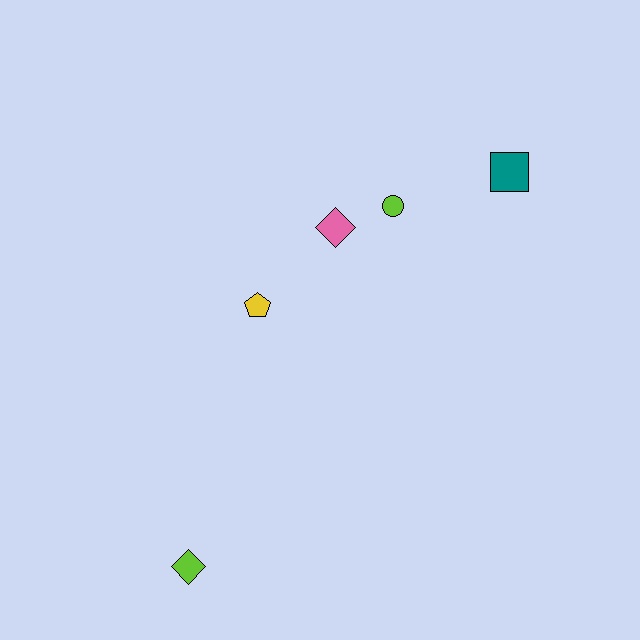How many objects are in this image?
There are 5 objects.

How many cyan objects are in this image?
There are no cyan objects.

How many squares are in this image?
There is 1 square.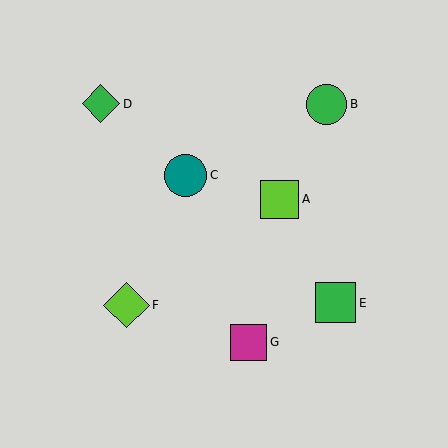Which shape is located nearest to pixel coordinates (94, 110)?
The green diamond (labeled D) at (101, 104) is nearest to that location.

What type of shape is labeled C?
Shape C is a teal circle.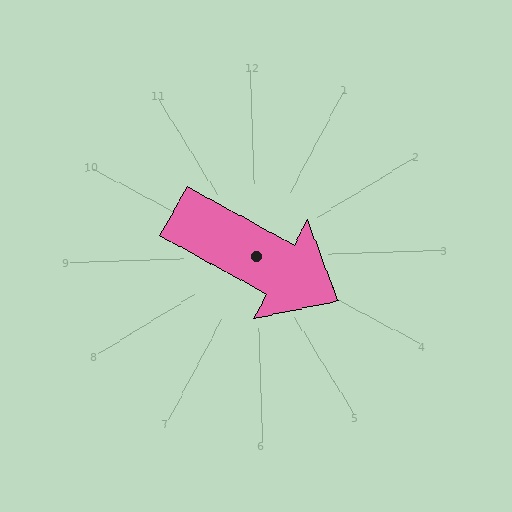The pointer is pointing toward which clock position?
Roughly 4 o'clock.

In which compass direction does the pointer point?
Southeast.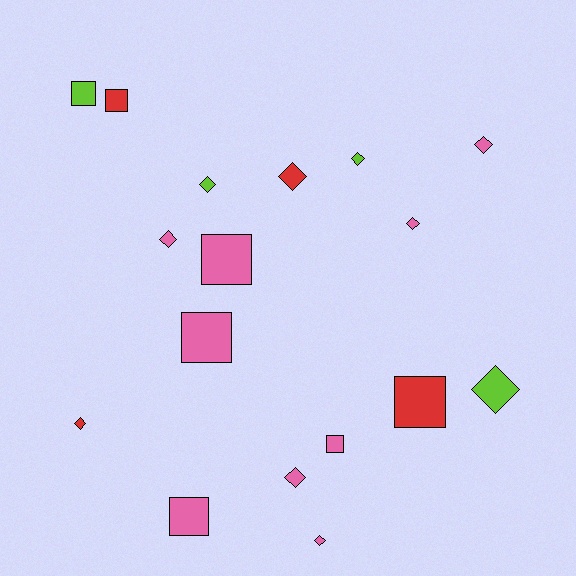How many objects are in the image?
There are 17 objects.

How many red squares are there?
There are 2 red squares.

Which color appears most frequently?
Pink, with 9 objects.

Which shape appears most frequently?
Diamond, with 10 objects.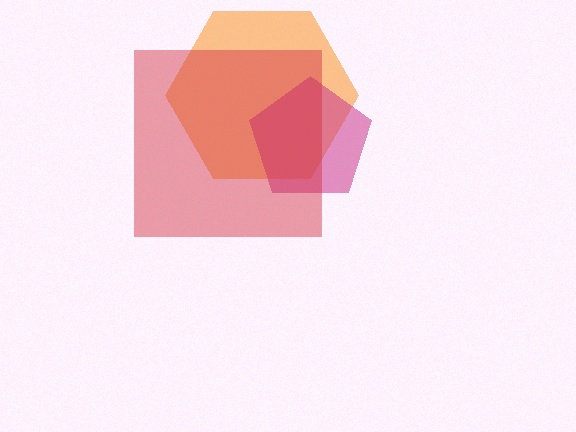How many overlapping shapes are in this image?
There are 3 overlapping shapes in the image.